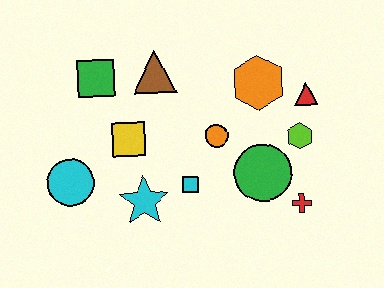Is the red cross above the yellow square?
No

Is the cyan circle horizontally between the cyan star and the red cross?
No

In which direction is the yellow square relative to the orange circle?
The yellow square is to the left of the orange circle.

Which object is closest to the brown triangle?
The green square is closest to the brown triangle.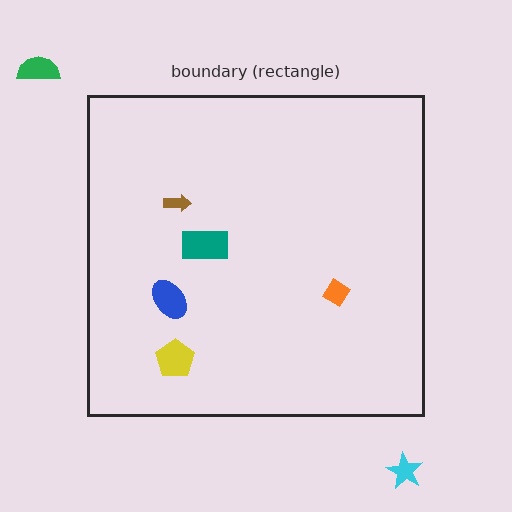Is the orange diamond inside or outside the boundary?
Inside.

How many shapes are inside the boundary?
5 inside, 2 outside.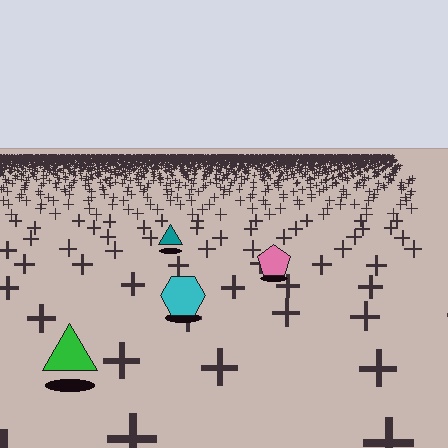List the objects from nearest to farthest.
From nearest to farthest: the green triangle, the cyan hexagon, the pink pentagon, the teal triangle.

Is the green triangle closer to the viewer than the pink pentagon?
Yes. The green triangle is closer — you can tell from the texture gradient: the ground texture is coarser near it.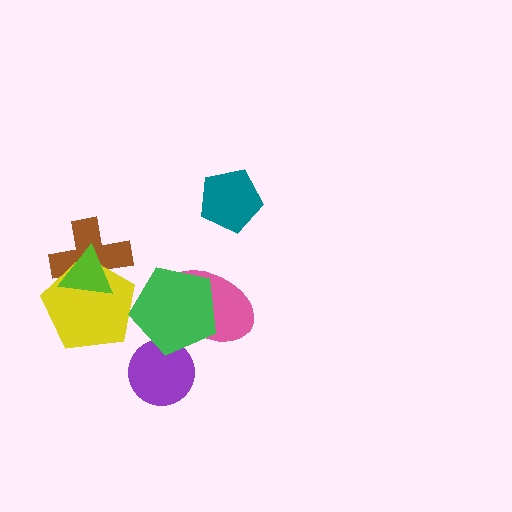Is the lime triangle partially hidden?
No, no other shape covers it.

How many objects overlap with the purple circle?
1 object overlaps with the purple circle.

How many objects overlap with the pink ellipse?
1 object overlaps with the pink ellipse.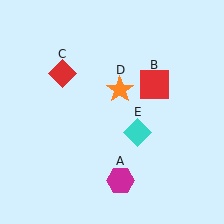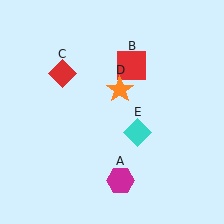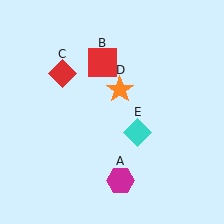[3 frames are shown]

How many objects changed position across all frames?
1 object changed position: red square (object B).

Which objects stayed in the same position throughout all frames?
Magenta hexagon (object A) and red diamond (object C) and orange star (object D) and cyan diamond (object E) remained stationary.